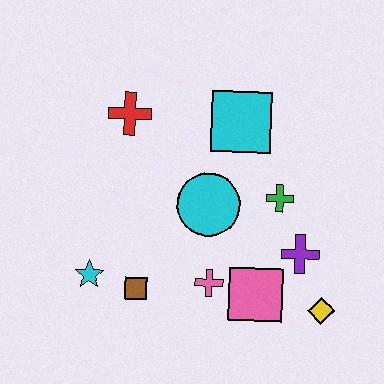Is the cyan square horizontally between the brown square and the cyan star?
No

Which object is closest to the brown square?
The cyan star is closest to the brown square.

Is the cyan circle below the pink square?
No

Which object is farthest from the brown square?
The cyan square is farthest from the brown square.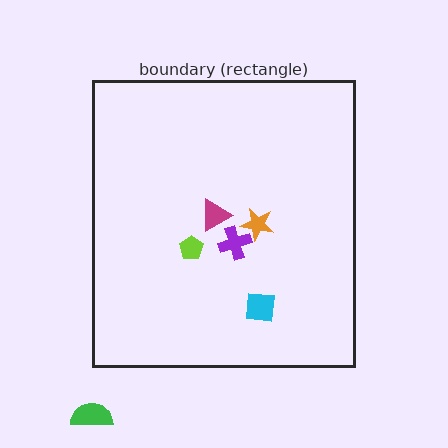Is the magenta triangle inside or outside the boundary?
Inside.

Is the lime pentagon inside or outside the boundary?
Inside.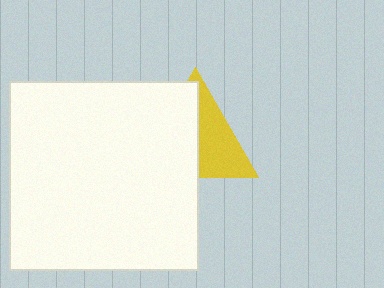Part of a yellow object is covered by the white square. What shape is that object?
It is a triangle.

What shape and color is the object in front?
The object in front is a white square.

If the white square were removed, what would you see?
You would see the complete yellow triangle.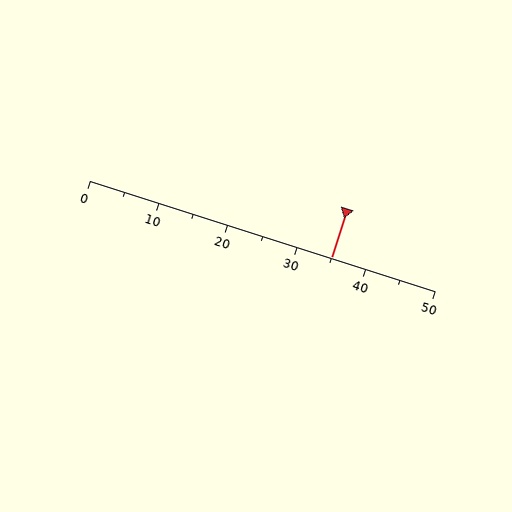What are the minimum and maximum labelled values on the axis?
The axis runs from 0 to 50.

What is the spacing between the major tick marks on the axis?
The major ticks are spaced 10 apart.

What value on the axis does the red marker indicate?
The marker indicates approximately 35.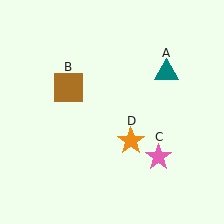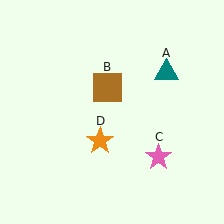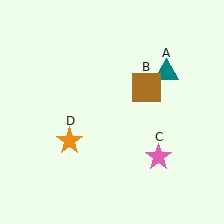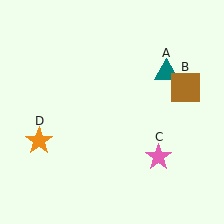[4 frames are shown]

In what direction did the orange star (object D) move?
The orange star (object D) moved left.